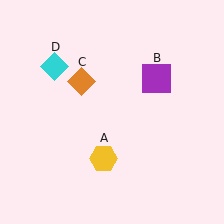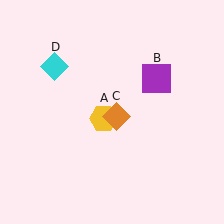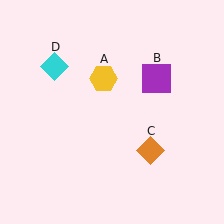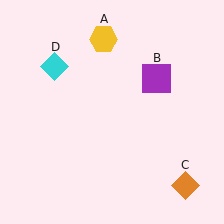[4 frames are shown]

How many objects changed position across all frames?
2 objects changed position: yellow hexagon (object A), orange diamond (object C).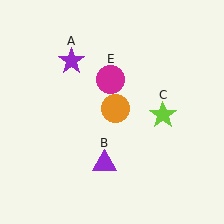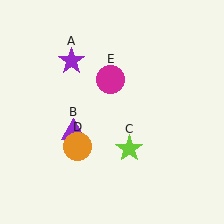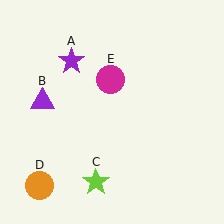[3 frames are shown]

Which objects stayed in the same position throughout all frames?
Purple star (object A) and magenta circle (object E) remained stationary.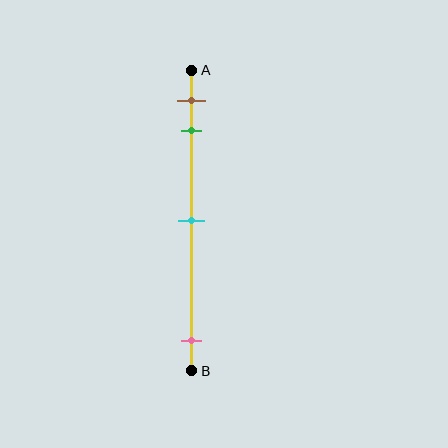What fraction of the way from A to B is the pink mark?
The pink mark is approximately 90% (0.9) of the way from A to B.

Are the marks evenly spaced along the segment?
No, the marks are not evenly spaced.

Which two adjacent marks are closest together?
The brown and green marks are the closest adjacent pair.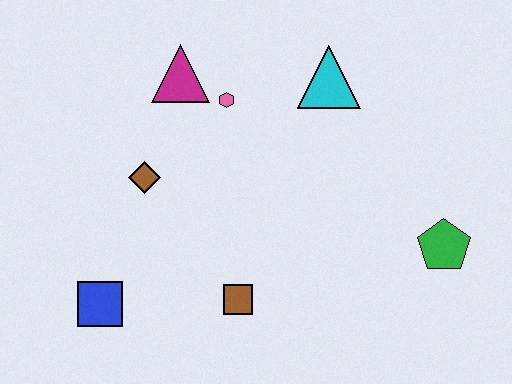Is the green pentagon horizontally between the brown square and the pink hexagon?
No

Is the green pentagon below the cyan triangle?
Yes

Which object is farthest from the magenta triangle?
The green pentagon is farthest from the magenta triangle.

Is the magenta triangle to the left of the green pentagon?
Yes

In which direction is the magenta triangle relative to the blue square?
The magenta triangle is above the blue square.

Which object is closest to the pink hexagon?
The magenta triangle is closest to the pink hexagon.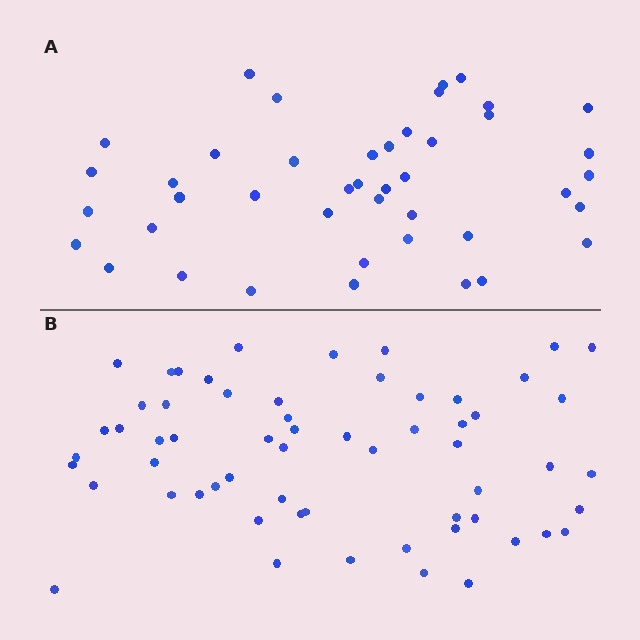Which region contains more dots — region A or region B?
Region B (the bottom region) has more dots.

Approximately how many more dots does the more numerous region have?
Region B has approximately 15 more dots than region A.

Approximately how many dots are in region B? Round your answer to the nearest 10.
About 60 dots.